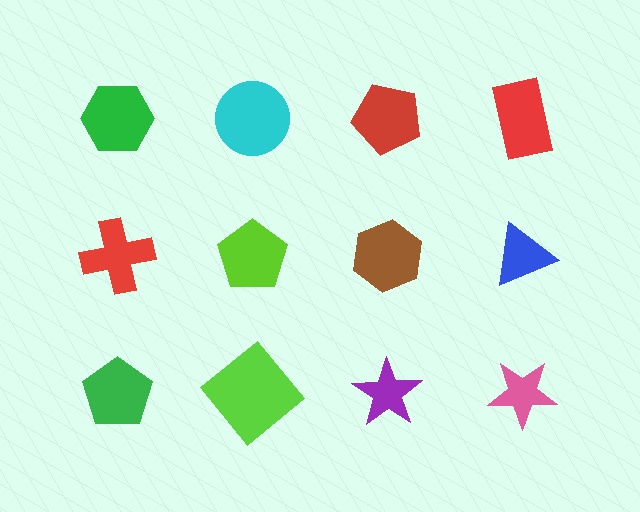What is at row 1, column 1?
A green hexagon.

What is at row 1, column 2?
A cyan circle.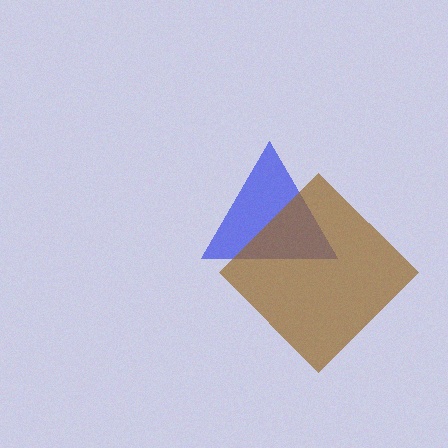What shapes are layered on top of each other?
The layered shapes are: a blue triangle, a brown diamond.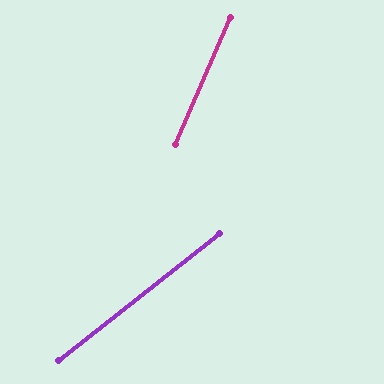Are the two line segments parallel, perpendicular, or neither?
Neither parallel nor perpendicular — they differ by about 29°.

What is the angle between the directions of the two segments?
Approximately 29 degrees.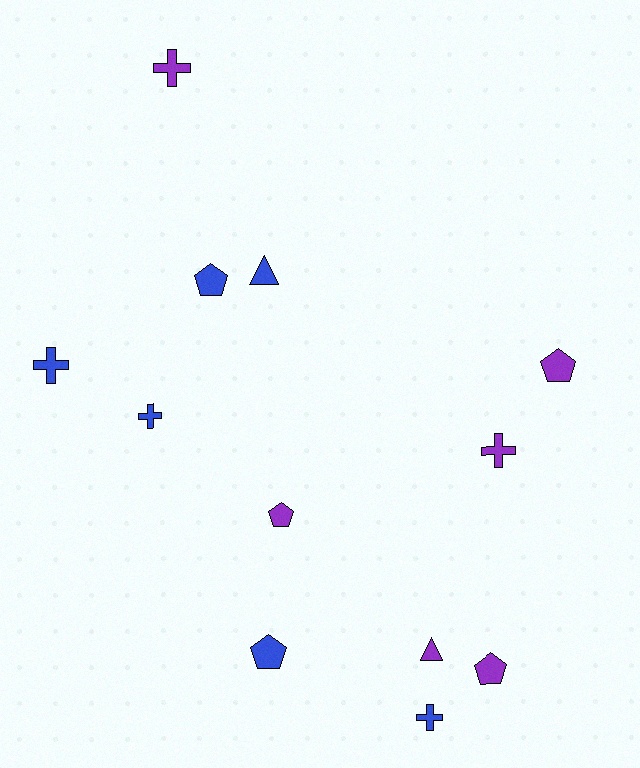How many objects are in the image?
There are 12 objects.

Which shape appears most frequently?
Cross, with 5 objects.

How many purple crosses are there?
There are 2 purple crosses.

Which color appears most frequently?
Purple, with 6 objects.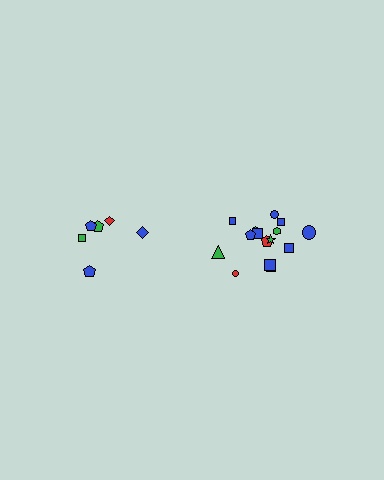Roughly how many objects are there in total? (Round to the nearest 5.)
Roughly 20 objects in total.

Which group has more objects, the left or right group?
The right group.